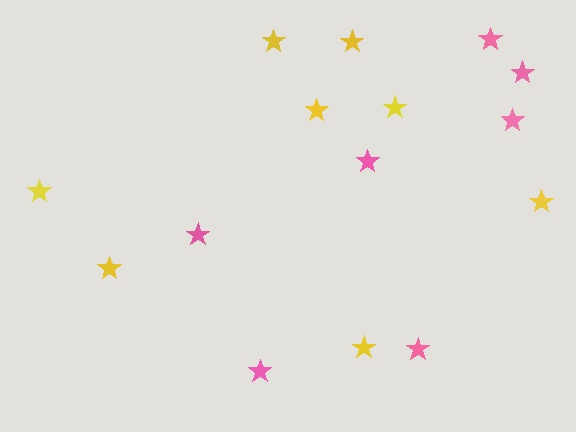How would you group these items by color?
There are 2 groups: one group of yellow stars (8) and one group of pink stars (7).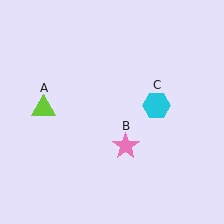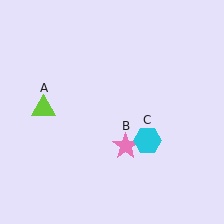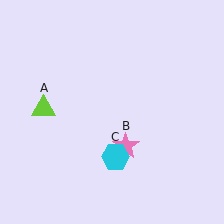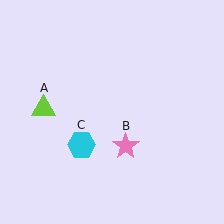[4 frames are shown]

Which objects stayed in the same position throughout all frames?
Lime triangle (object A) and pink star (object B) remained stationary.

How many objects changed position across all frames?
1 object changed position: cyan hexagon (object C).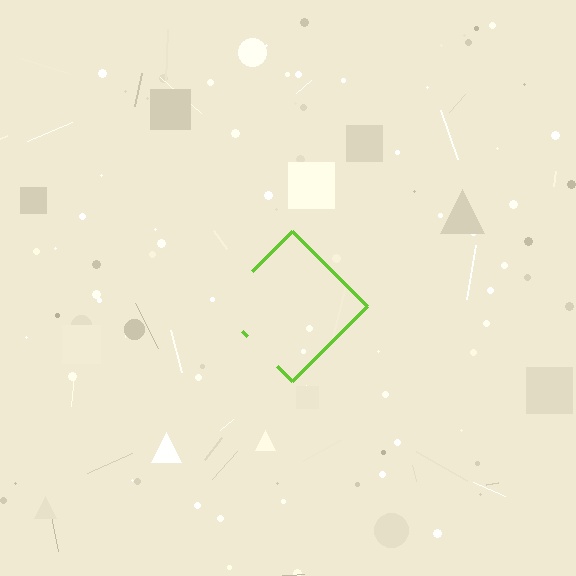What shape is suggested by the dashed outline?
The dashed outline suggests a diamond.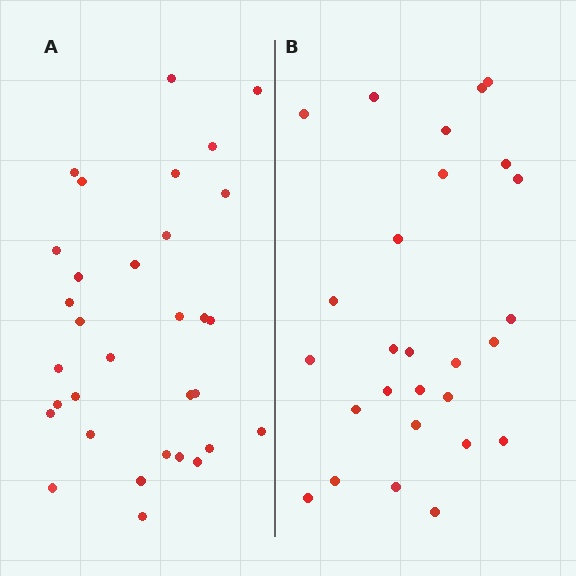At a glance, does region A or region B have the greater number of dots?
Region A (the left region) has more dots.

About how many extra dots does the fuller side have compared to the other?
Region A has about 5 more dots than region B.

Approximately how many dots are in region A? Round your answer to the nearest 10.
About 30 dots. (The exact count is 32, which rounds to 30.)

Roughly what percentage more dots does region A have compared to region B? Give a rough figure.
About 20% more.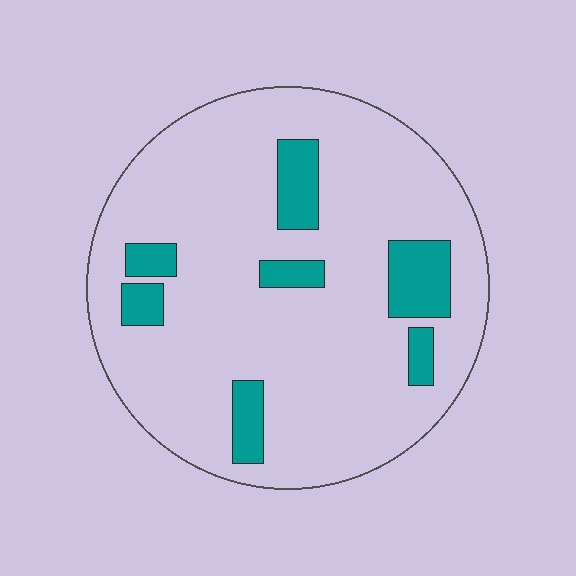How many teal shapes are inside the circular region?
7.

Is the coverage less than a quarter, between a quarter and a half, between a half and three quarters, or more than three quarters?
Less than a quarter.